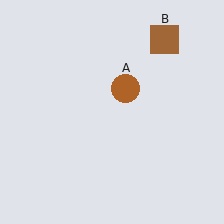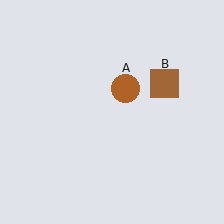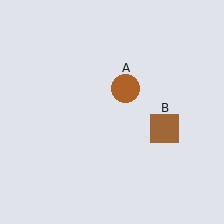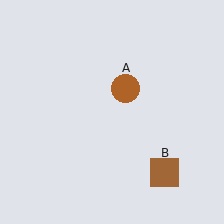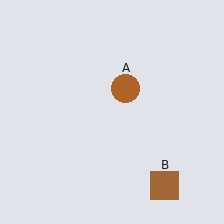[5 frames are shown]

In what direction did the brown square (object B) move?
The brown square (object B) moved down.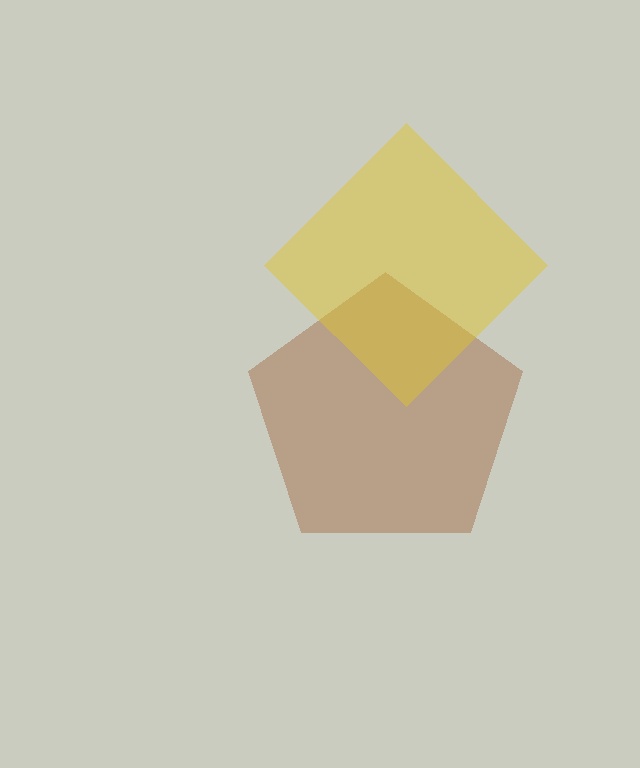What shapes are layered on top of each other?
The layered shapes are: a brown pentagon, a yellow diamond.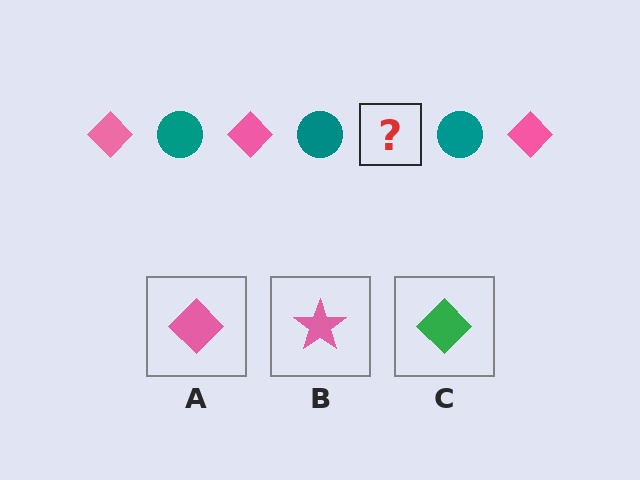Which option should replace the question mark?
Option A.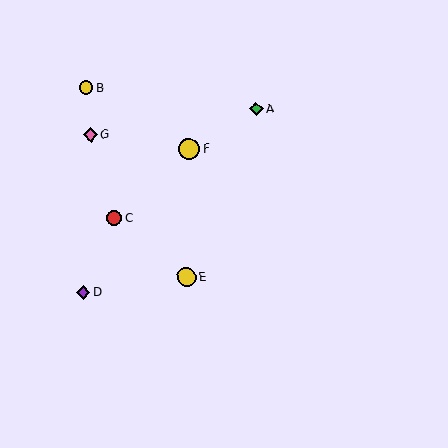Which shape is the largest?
The yellow circle (labeled F) is the largest.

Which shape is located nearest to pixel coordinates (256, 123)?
The green diamond (labeled A) at (256, 109) is nearest to that location.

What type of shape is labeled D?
Shape D is a purple diamond.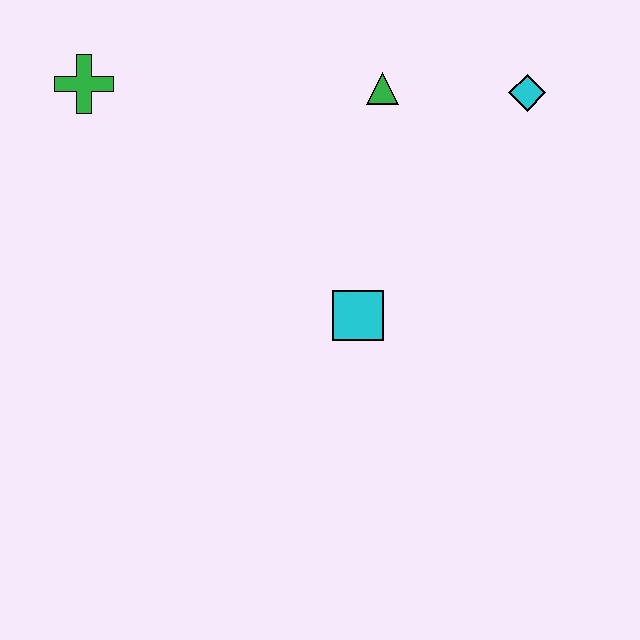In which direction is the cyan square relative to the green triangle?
The cyan square is below the green triangle.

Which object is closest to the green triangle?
The cyan diamond is closest to the green triangle.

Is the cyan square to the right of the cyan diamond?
No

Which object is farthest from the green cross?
The cyan diamond is farthest from the green cross.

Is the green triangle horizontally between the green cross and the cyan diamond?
Yes